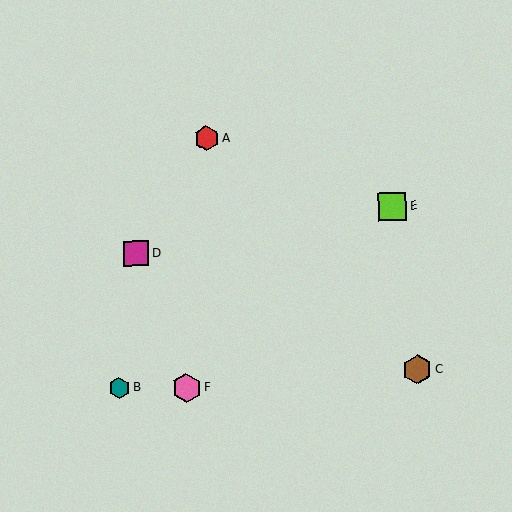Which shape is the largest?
The pink hexagon (labeled F) is the largest.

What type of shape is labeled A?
Shape A is a red hexagon.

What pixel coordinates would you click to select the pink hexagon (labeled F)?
Click at (187, 388) to select the pink hexagon F.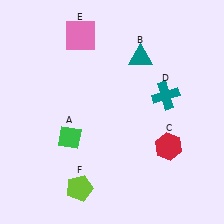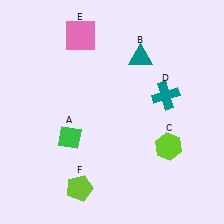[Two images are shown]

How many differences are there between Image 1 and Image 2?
There is 1 difference between the two images.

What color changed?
The hexagon (C) changed from red in Image 1 to lime in Image 2.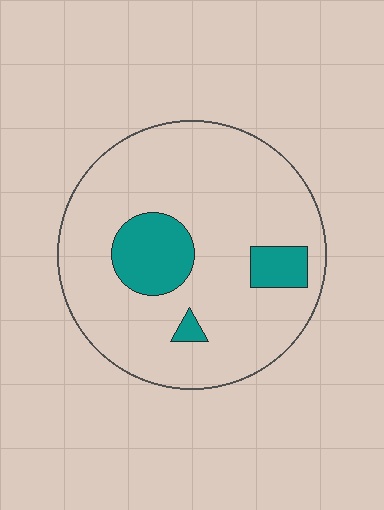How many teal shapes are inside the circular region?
3.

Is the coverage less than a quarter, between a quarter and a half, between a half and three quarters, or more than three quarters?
Less than a quarter.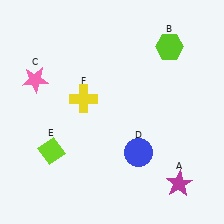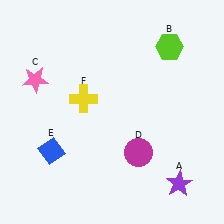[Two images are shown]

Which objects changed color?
A changed from magenta to purple. D changed from blue to magenta. E changed from lime to blue.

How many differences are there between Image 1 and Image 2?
There are 3 differences between the two images.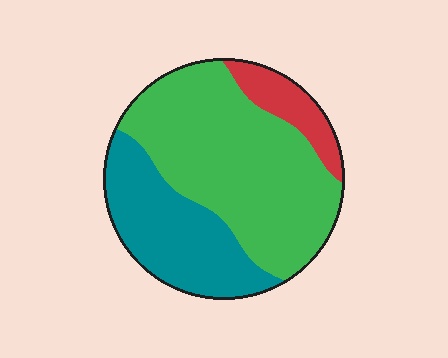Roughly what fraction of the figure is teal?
Teal takes up about one third (1/3) of the figure.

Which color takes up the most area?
Green, at roughly 60%.